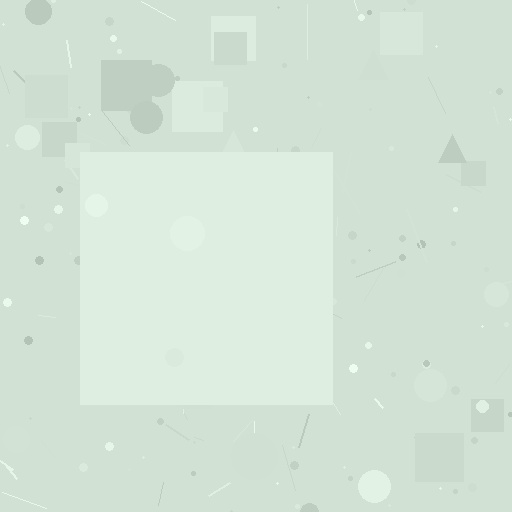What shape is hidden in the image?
A square is hidden in the image.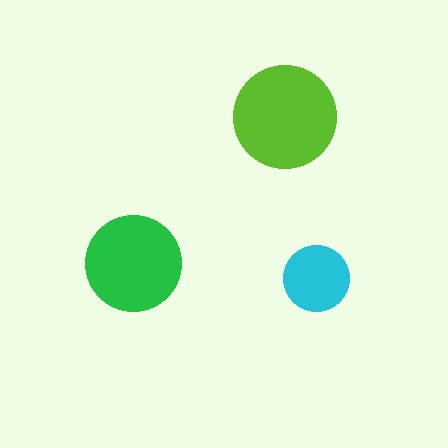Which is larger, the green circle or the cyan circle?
The green one.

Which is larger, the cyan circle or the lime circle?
The lime one.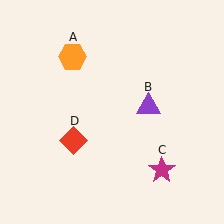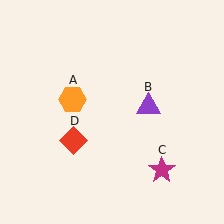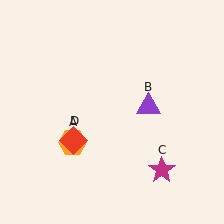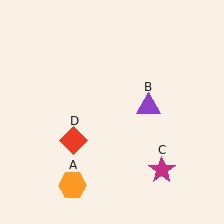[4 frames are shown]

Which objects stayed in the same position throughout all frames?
Purple triangle (object B) and magenta star (object C) and red diamond (object D) remained stationary.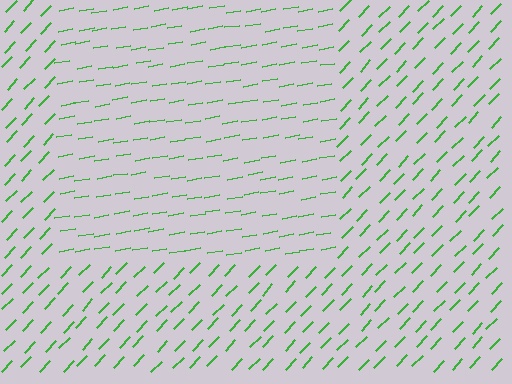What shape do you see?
I see a rectangle.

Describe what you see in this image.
The image is filled with small green line segments. A rectangle region in the image has lines oriented differently from the surrounding lines, creating a visible texture boundary.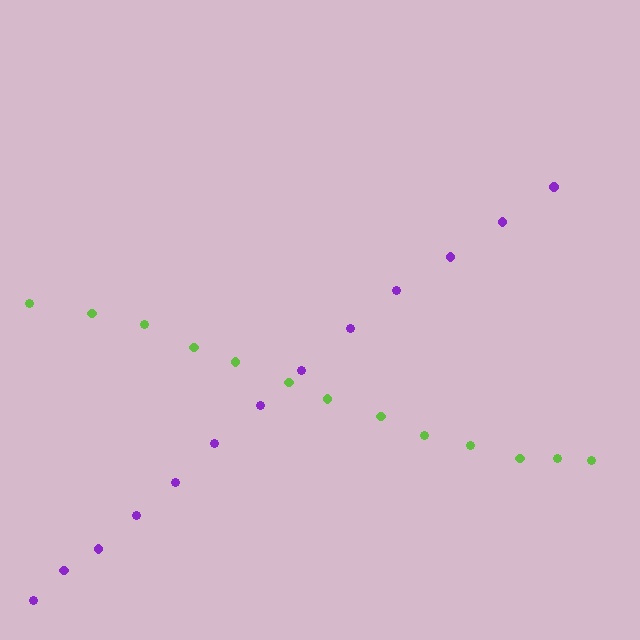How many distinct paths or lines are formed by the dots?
There are 2 distinct paths.